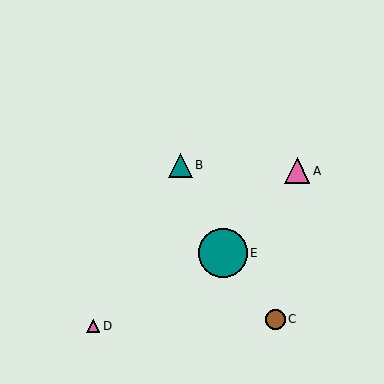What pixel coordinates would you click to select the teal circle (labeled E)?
Click at (223, 253) to select the teal circle E.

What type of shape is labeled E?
Shape E is a teal circle.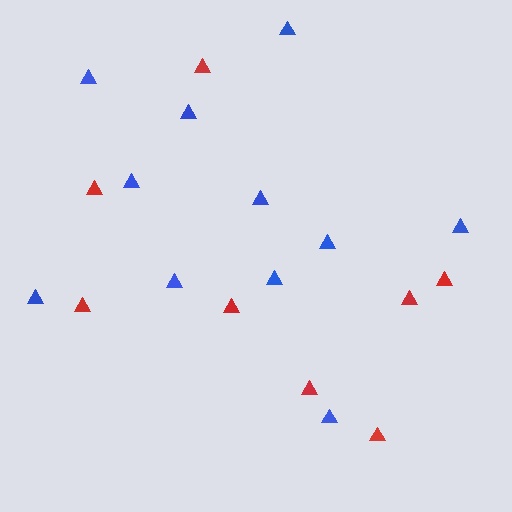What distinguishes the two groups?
There are 2 groups: one group of red triangles (8) and one group of blue triangles (11).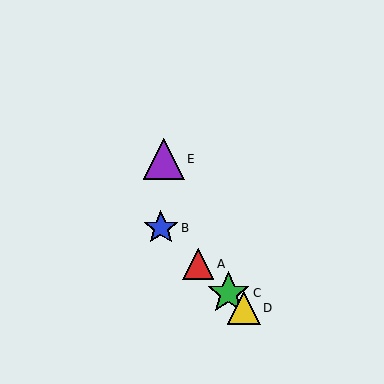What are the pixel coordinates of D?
Object D is at (244, 308).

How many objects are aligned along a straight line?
4 objects (A, B, C, D) are aligned along a straight line.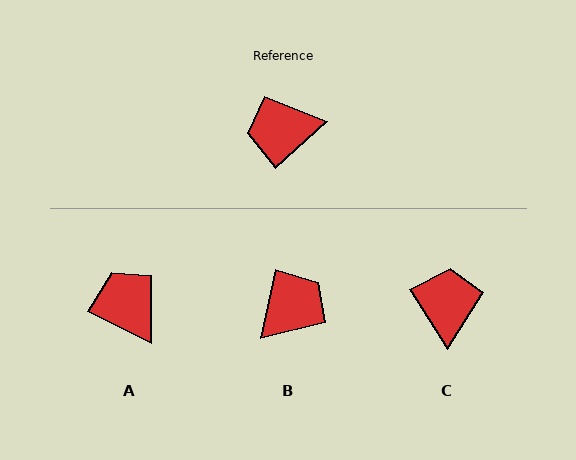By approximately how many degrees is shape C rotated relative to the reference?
Approximately 100 degrees clockwise.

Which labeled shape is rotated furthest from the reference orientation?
B, about 144 degrees away.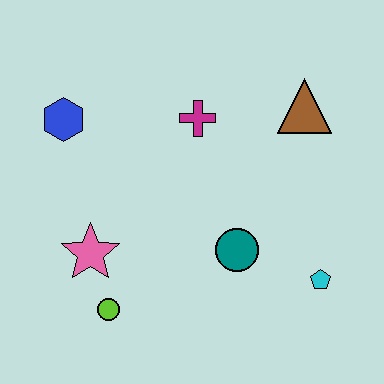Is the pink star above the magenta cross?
No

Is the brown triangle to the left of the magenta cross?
No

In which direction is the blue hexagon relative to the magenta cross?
The blue hexagon is to the left of the magenta cross.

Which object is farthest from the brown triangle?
The lime circle is farthest from the brown triangle.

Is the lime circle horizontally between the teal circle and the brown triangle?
No